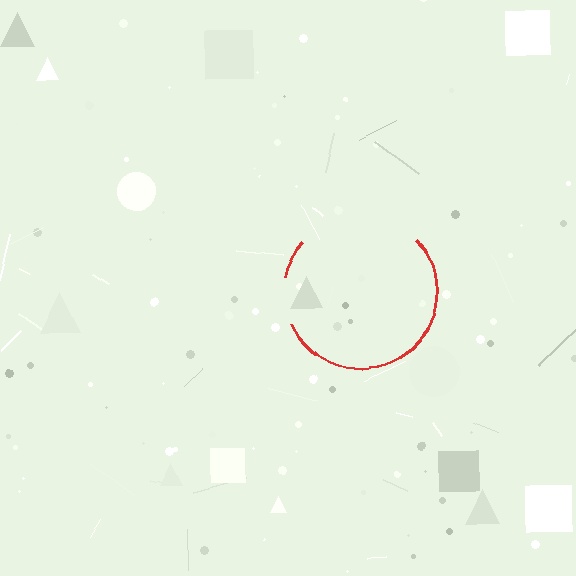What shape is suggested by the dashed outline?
The dashed outline suggests a circle.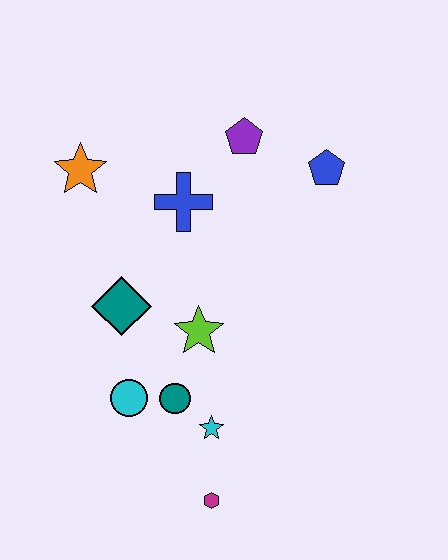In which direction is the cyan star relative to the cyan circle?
The cyan star is to the right of the cyan circle.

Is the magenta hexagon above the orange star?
No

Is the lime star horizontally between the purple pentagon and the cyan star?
No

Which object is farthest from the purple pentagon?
The magenta hexagon is farthest from the purple pentagon.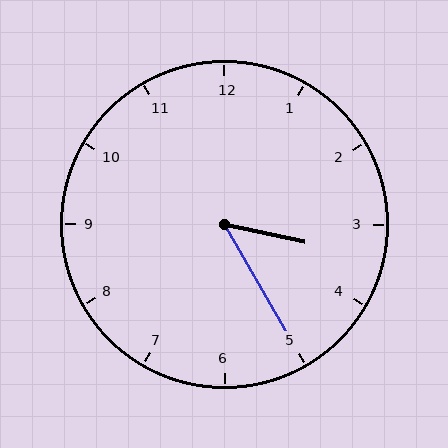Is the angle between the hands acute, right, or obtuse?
It is acute.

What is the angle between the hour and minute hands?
Approximately 48 degrees.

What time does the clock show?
3:25.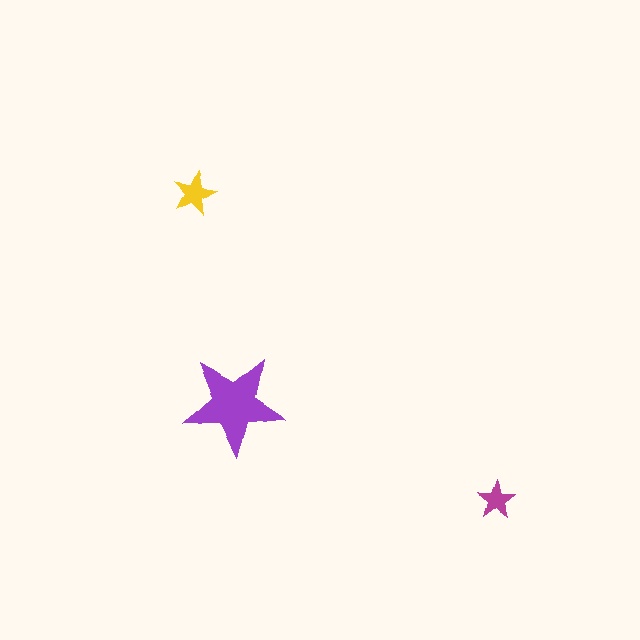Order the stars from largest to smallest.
the purple one, the yellow one, the magenta one.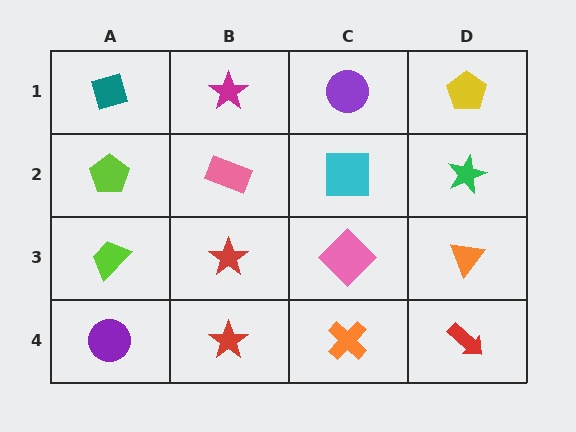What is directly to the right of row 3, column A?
A red star.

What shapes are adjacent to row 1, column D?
A green star (row 2, column D), a purple circle (row 1, column C).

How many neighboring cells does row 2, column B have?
4.